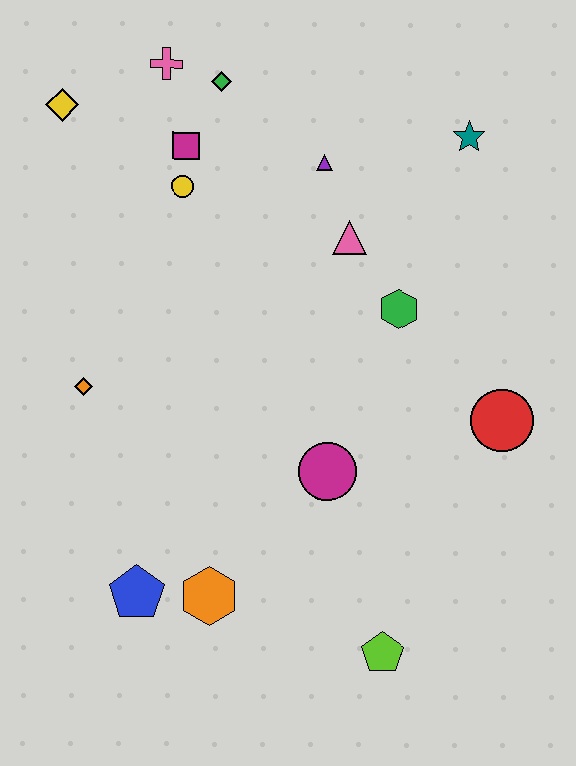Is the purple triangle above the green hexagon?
Yes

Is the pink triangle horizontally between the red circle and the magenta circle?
Yes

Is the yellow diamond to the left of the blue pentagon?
Yes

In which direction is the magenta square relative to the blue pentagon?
The magenta square is above the blue pentagon.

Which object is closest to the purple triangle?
The pink triangle is closest to the purple triangle.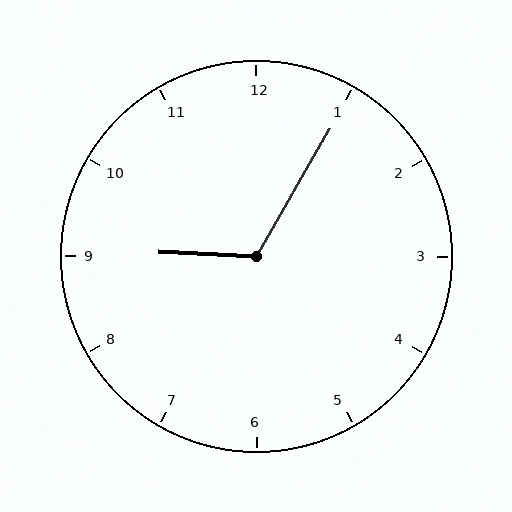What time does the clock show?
9:05.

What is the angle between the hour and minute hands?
Approximately 118 degrees.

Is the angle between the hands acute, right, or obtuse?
It is obtuse.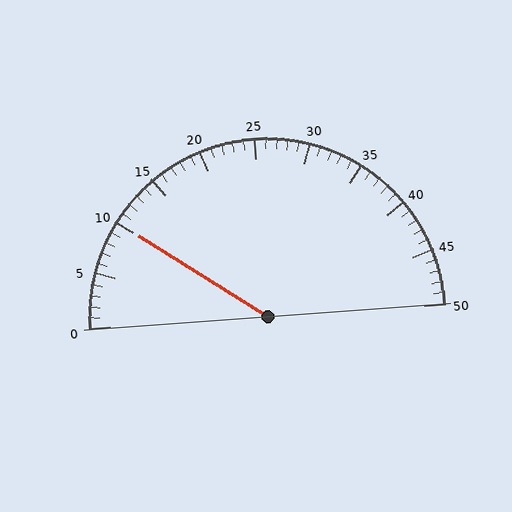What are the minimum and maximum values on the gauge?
The gauge ranges from 0 to 50.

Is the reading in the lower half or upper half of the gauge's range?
The reading is in the lower half of the range (0 to 50).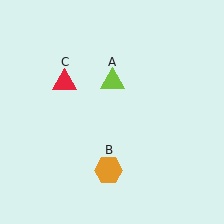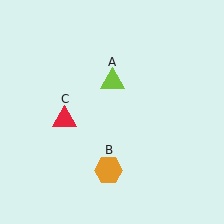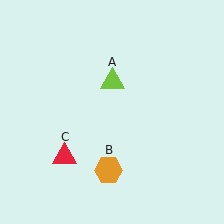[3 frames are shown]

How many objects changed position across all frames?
1 object changed position: red triangle (object C).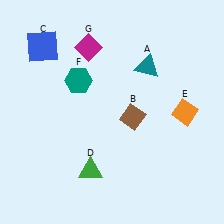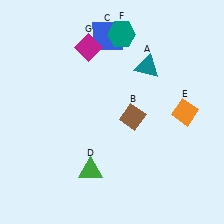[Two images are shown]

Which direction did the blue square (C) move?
The blue square (C) moved right.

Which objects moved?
The objects that moved are: the blue square (C), the teal hexagon (F).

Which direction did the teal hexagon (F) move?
The teal hexagon (F) moved up.